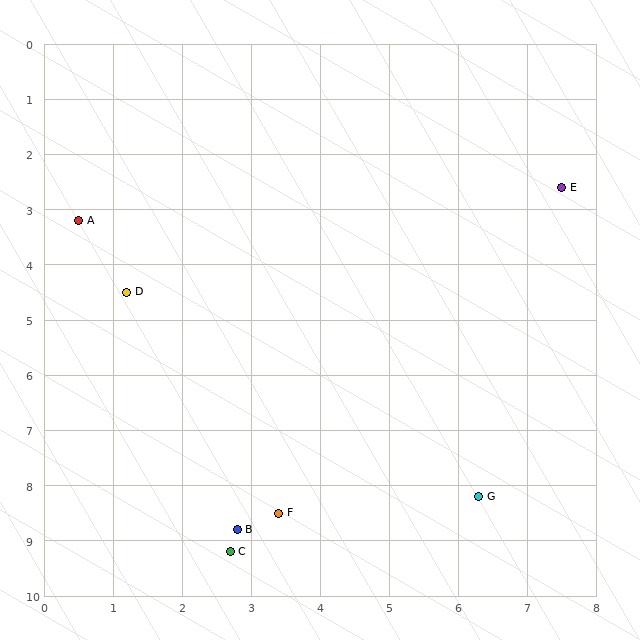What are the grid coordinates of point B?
Point B is at approximately (2.8, 8.8).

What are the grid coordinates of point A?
Point A is at approximately (0.5, 3.2).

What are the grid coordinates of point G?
Point G is at approximately (6.3, 8.2).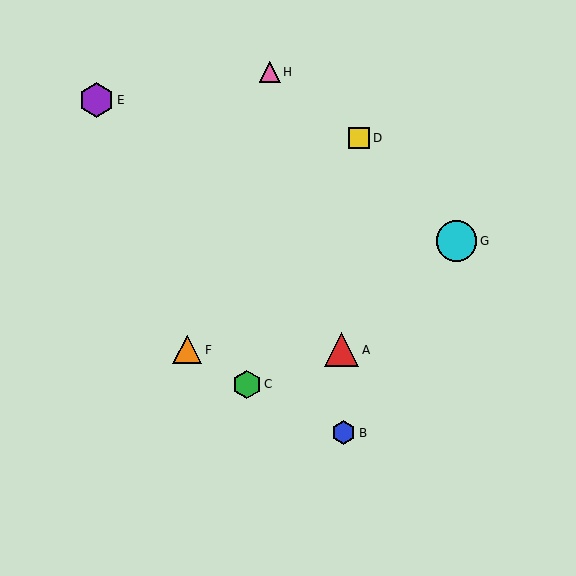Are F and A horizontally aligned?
Yes, both are at y≈350.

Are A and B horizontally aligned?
No, A is at y≈350 and B is at y≈433.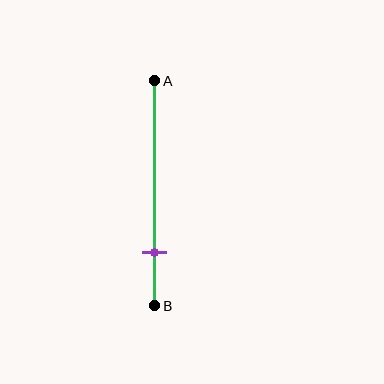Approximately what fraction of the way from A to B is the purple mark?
The purple mark is approximately 75% of the way from A to B.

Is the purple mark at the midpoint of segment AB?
No, the mark is at about 75% from A, not at the 50% midpoint.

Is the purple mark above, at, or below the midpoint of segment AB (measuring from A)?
The purple mark is below the midpoint of segment AB.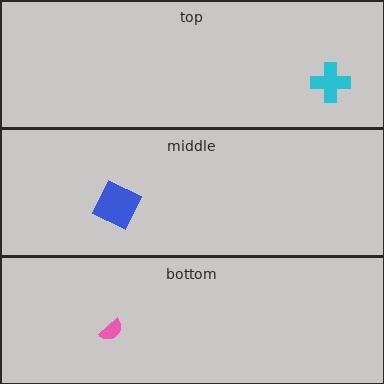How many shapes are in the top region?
1.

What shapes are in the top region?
The cyan cross.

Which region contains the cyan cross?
The top region.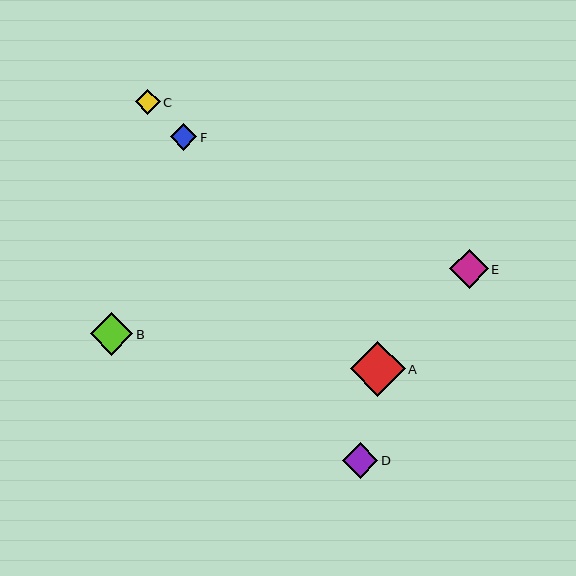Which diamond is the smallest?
Diamond C is the smallest with a size of approximately 24 pixels.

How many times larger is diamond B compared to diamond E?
Diamond B is approximately 1.1 times the size of diamond E.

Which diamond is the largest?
Diamond A is the largest with a size of approximately 55 pixels.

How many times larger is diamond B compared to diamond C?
Diamond B is approximately 1.8 times the size of diamond C.